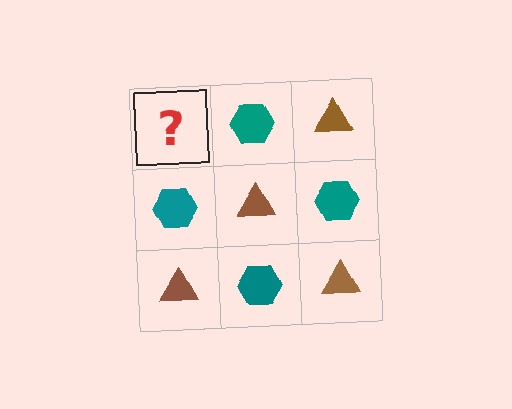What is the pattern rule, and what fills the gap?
The rule is that it alternates brown triangle and teal hexagon in a checkerboard pattern. The gap should be filled with a brown triangle.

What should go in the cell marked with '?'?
The missing cell should contain a brown triangle.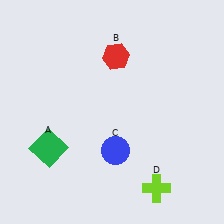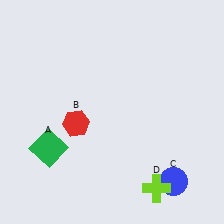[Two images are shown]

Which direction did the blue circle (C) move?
The blue circle (C) moved right.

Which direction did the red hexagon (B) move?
The red hexagon (B) moved down.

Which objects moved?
The objects that moved are: the red hexagon (B), the blue circle (C).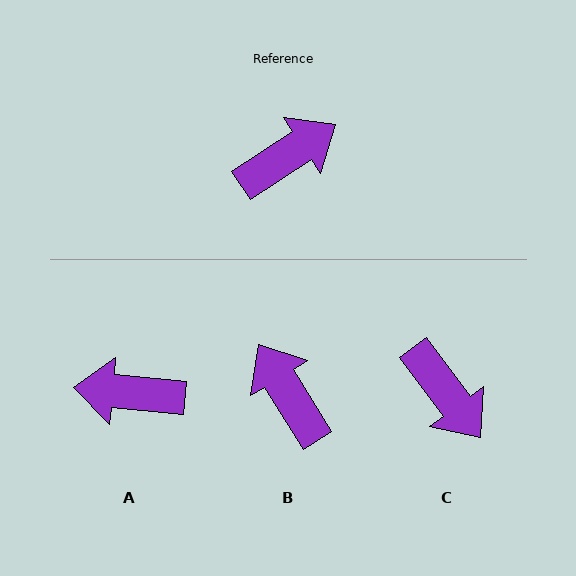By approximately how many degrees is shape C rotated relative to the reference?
Approximately 86 degrees clockwise.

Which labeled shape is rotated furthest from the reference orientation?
A, about 142 degrees away.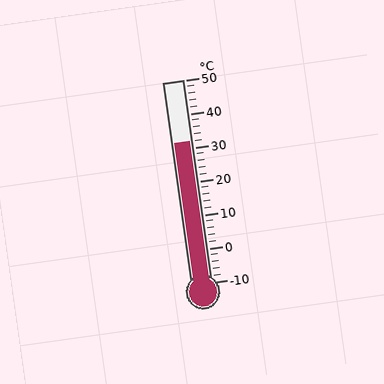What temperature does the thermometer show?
The thermometer shows approximately 32°C.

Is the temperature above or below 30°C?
The temperature is above 30°C.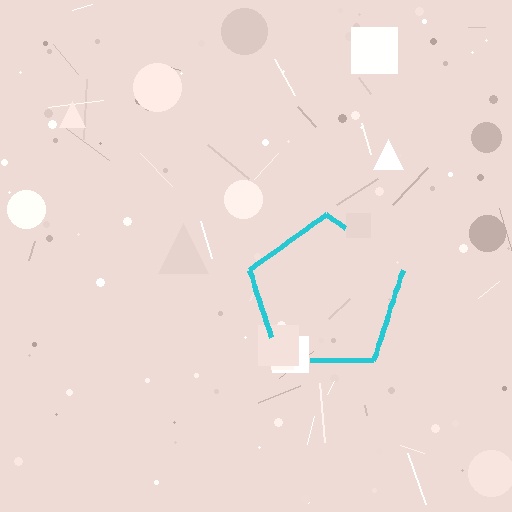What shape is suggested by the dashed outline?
The dashed outline suggests a pentagon.